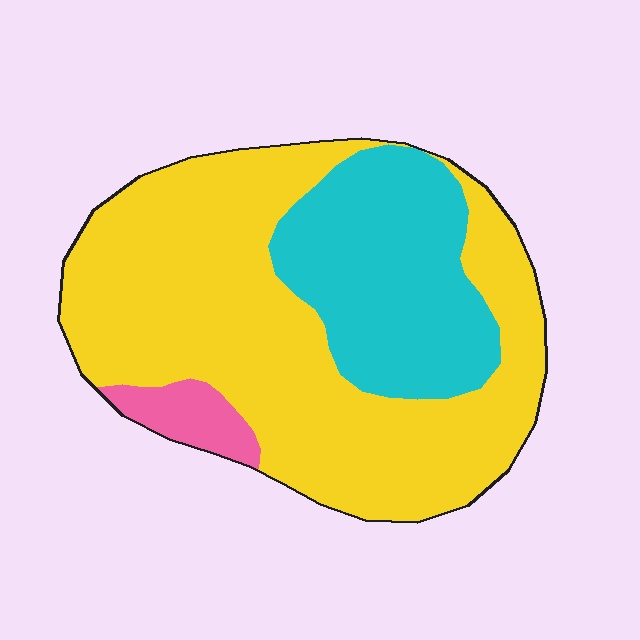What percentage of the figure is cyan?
Cyan covers around 30% of the figure.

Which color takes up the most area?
Yellow, at roughly 65%.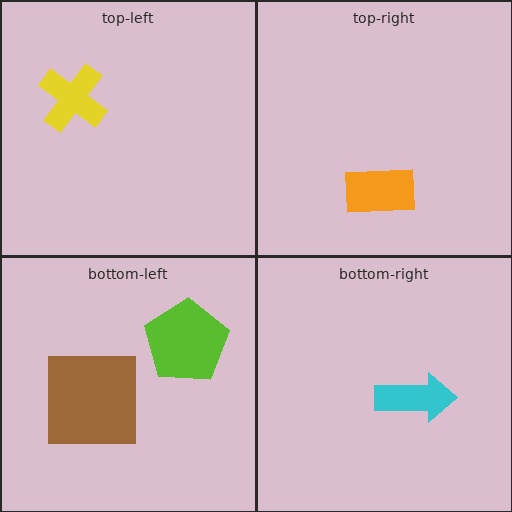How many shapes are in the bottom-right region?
1.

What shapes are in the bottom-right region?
The cyan arrow.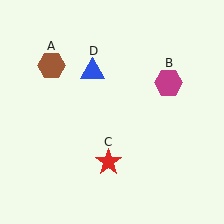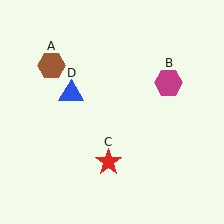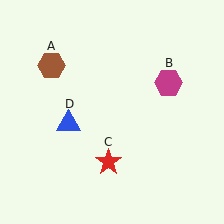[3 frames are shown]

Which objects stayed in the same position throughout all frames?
Brown hexagon (object A) and magenta hexagon (object B) and red star (object C) remained stationary.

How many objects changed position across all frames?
1 object changed position: blue triangle (object D).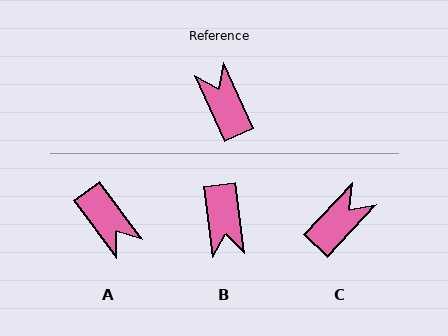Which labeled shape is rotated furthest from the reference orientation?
A, about 168 degrees away.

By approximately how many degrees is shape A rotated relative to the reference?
Approximately 168 degrees clockwise.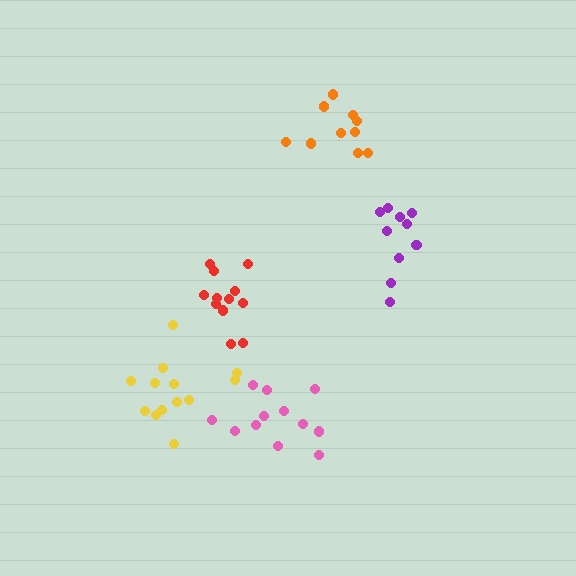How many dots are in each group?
Group 1: 10 dots, Group 2: 13 dots, Group 3: 10 dots, Group 4: 12 dots, Group 5: 12 dots (57 total).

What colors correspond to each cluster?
The clusters are colored: orange, yellow, purple, red, pink.